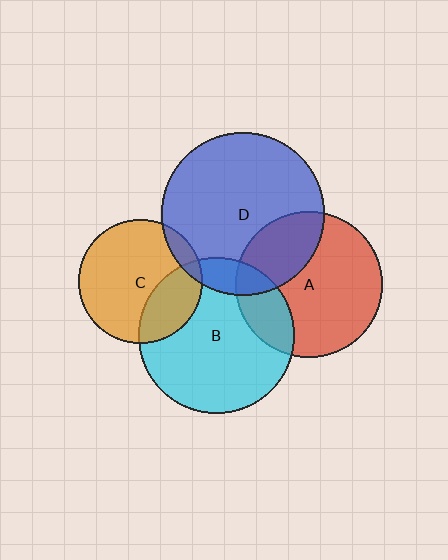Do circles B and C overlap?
Yes.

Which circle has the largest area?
Circle D (blue).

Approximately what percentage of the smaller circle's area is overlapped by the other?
Approximately 30%.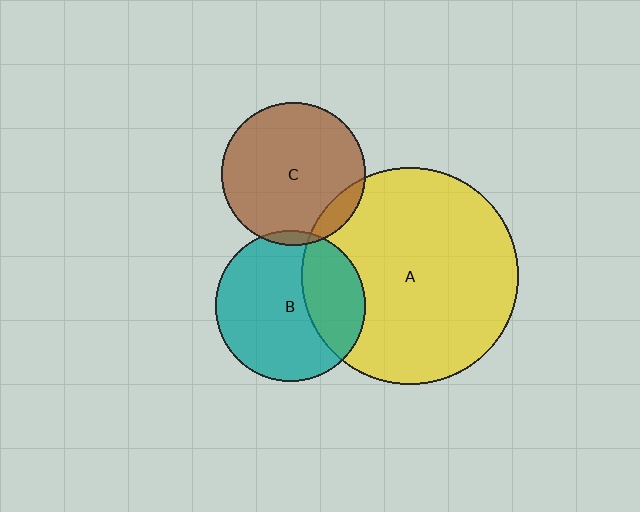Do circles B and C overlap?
Yes.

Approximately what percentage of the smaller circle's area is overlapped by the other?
Approximately 5%.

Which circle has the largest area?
Circle A (yellow).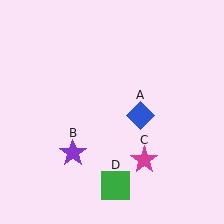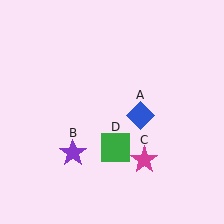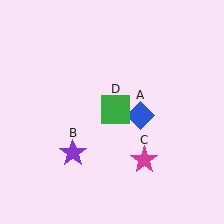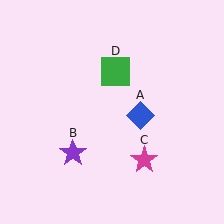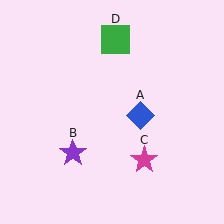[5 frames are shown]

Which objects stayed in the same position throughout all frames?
Blue diamond (object A) and purple star (object B) and magenta star (object C) remained stationary.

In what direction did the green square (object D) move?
The green square (object D) moved up.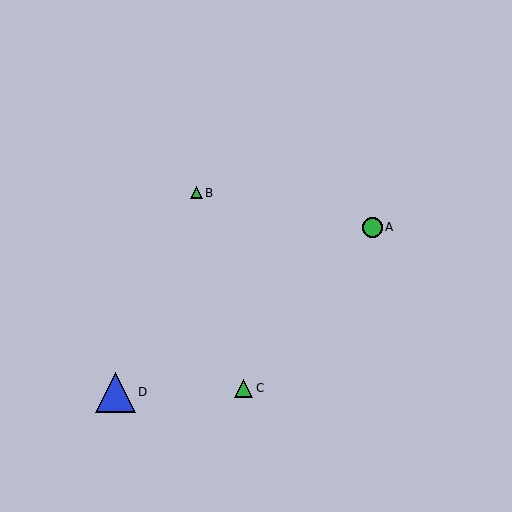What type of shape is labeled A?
Shape A is a green circle.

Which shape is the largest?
The blue triangle (labeled D) is the largest.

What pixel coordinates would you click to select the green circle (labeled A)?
Click at (373, 227) to select the green circle A.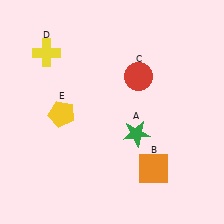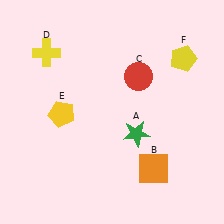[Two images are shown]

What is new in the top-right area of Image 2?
A yellow pentagon (F) was added in the top-right area of Image 2.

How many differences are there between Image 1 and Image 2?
There is 1 difference between the two images.